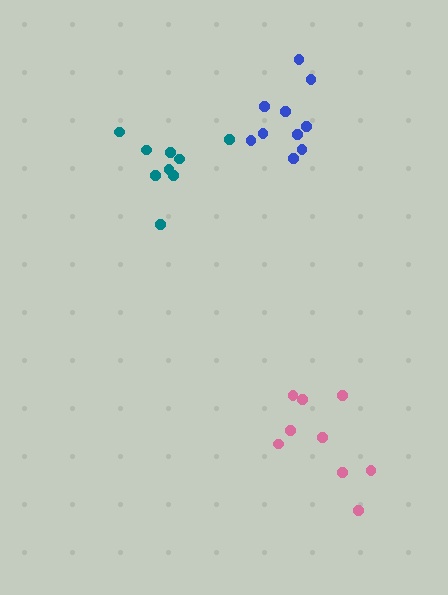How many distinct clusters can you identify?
There are 3 distinct clusters.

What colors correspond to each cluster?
The clusters are colored: blue, pink, teal.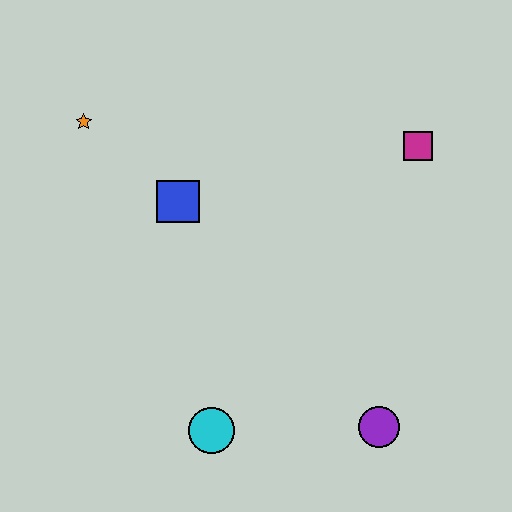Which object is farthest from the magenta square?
The cyan circle is farthest from the magenta square.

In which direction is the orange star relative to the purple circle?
The orange star is above the purple circle.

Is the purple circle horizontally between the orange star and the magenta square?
Yes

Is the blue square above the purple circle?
Yes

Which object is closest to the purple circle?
The cyan circle is closest to the purple circle.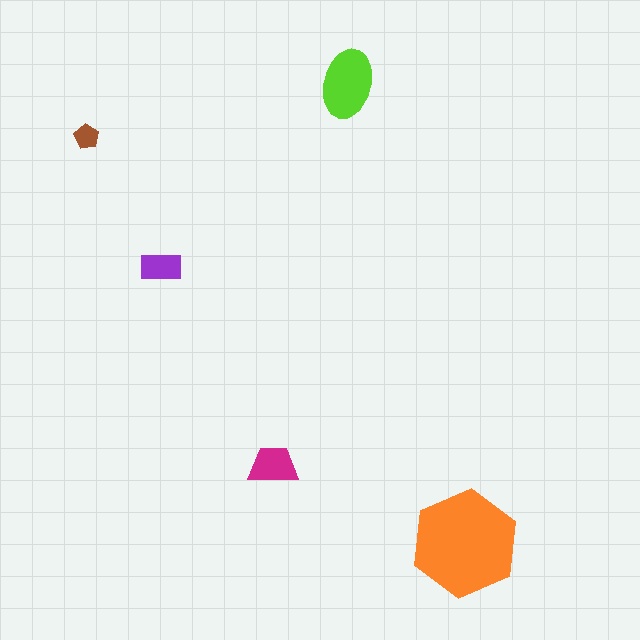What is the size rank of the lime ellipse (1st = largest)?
2nd.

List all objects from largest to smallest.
The orange hexagon, the lime ellipse, the magenta trapezoid, the purple rectangle, the brown pentagon.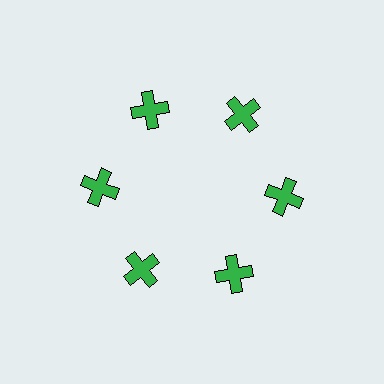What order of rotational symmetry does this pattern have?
This pattern has 6-fold rotational symmetry.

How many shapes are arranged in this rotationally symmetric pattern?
There are 6 shapes, arranged in 6 groups of 1.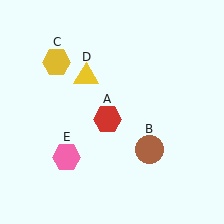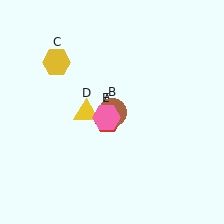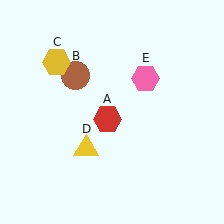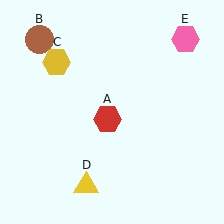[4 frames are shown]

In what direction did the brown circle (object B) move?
The brown circle (object B) moved up and to the left.